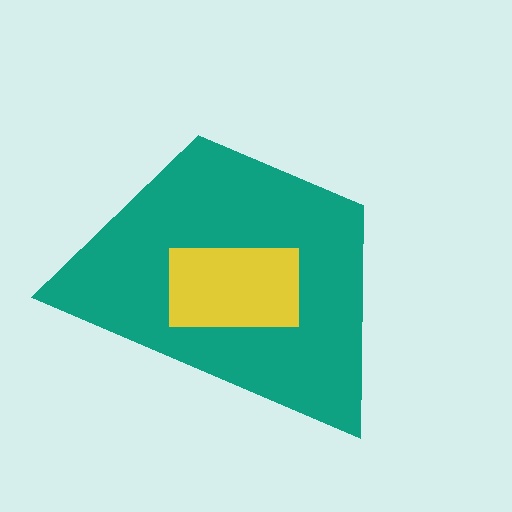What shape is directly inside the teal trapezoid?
The yellow rectangle.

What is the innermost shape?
The yellow rectangle.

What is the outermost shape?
The teal trapezoid.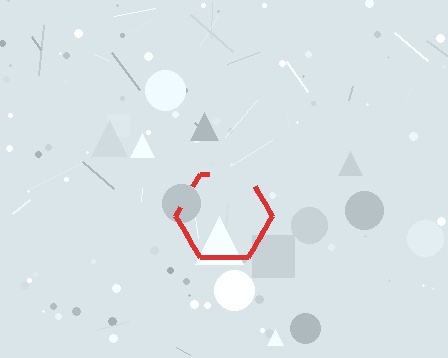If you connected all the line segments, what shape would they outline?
They would outline a hexagon.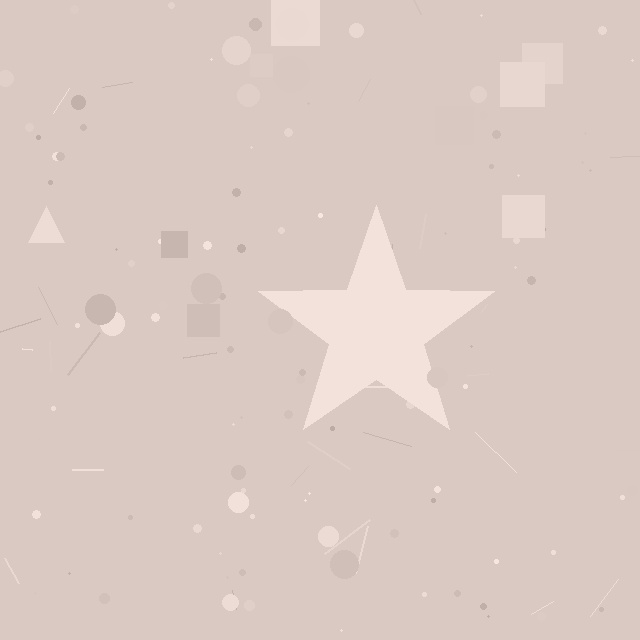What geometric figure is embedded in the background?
A star is embedded in the background.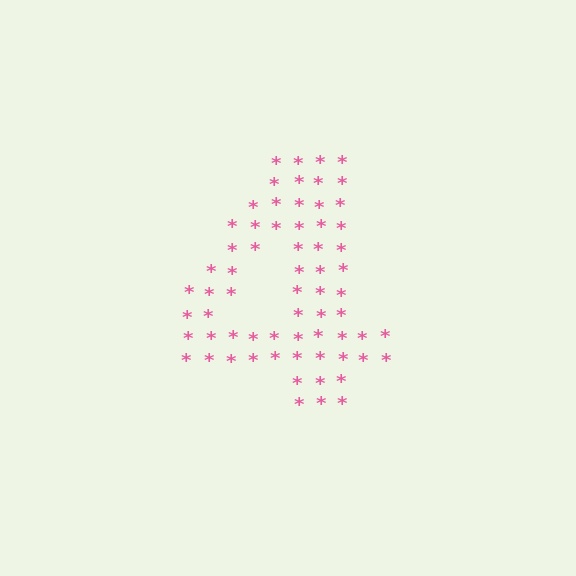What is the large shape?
The large shape is the digit 4.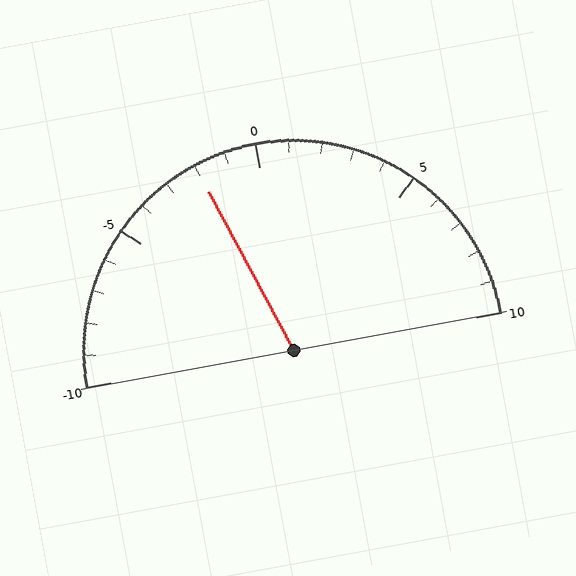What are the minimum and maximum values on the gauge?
The gauge ranges from -10 to 10.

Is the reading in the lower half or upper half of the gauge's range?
The reading is in the lower half of the range (-10 to 10).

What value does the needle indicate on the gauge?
The needle indicates approximately -2.